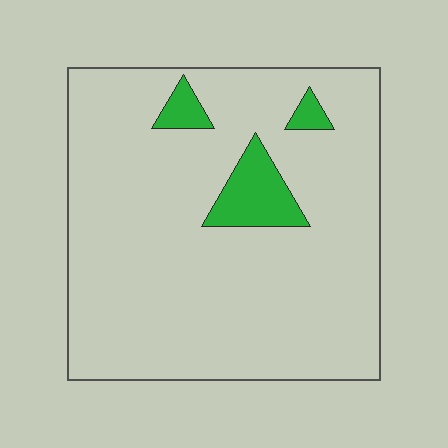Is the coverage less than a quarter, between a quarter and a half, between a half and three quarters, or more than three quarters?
Less than a quarter.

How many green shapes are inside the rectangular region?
3.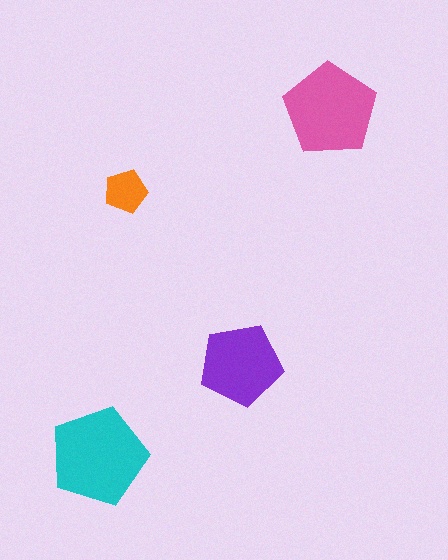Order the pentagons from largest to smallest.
the cyan one, the pink one, the purple one, the orange one.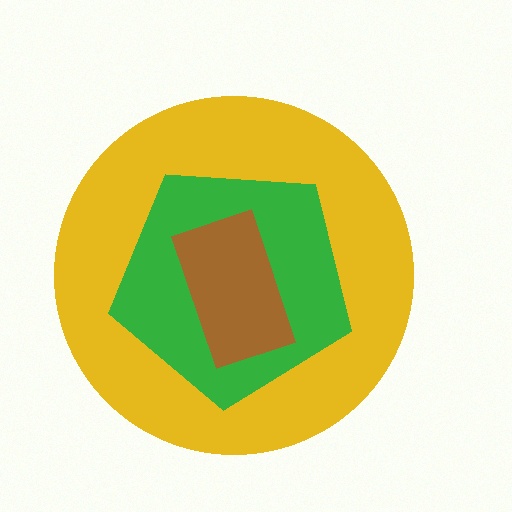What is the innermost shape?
The brown rectangle.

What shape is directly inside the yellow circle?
The green pentagon.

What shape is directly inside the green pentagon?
The brown rectangle.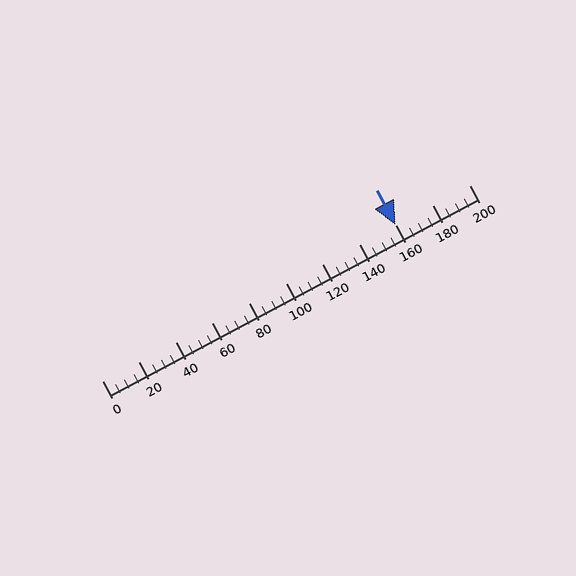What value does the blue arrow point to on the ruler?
The blue arrow points to approximately 160.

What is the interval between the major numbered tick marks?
The major tick marks are spaced 20 units apart.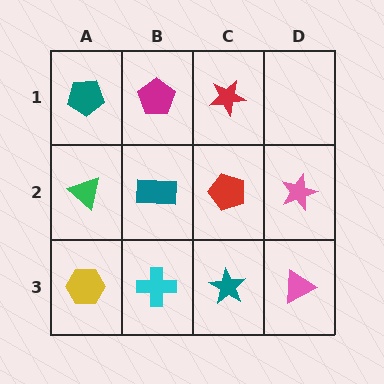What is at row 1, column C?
A red star.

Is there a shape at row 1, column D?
No, that cell is empty.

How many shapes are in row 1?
3 shapes.